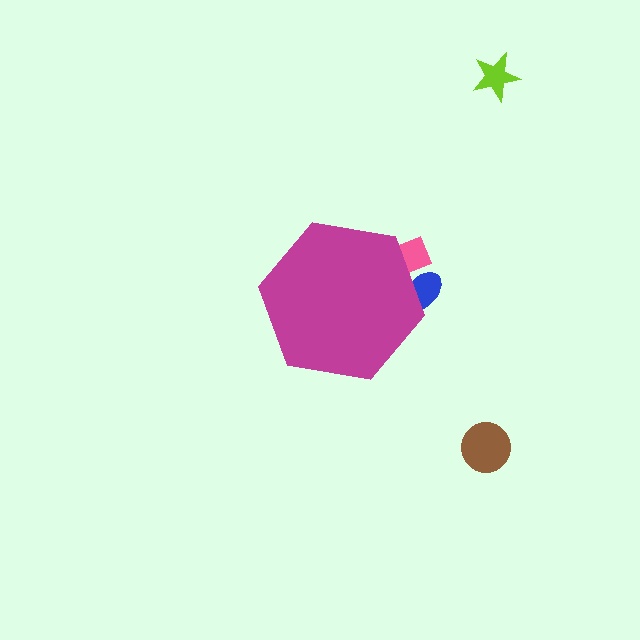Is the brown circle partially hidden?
No, the brown circle is fully visible.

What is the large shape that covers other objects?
A magenta hexagon.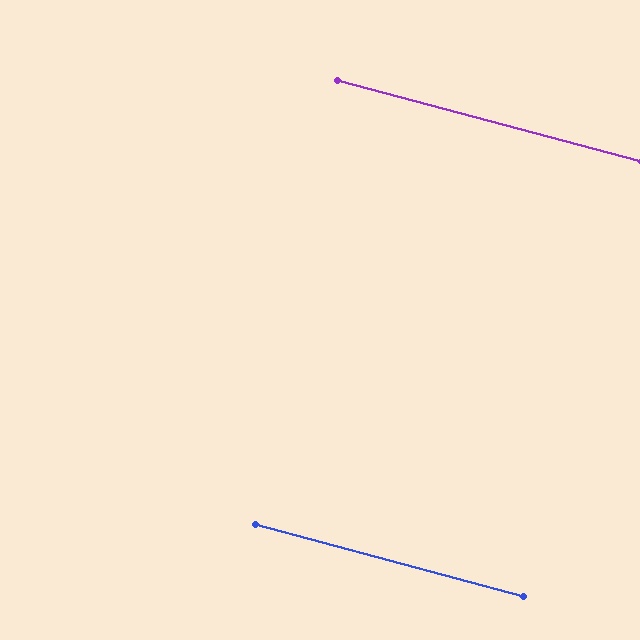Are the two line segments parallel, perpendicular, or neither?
Parallel — their directions differ by only 0.2°.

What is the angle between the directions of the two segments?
Approximately 0 degrees.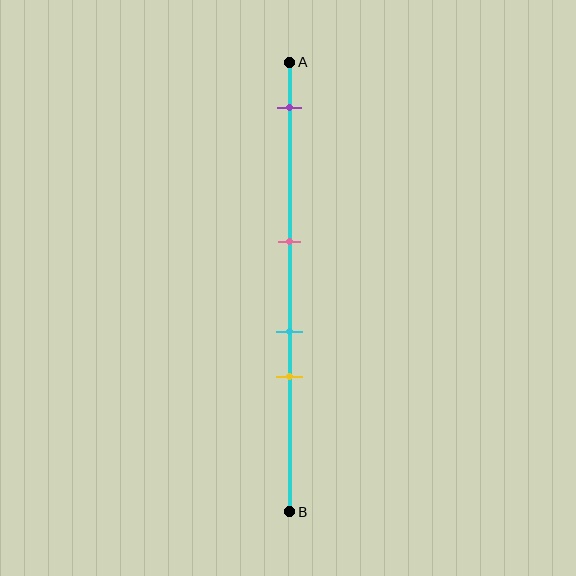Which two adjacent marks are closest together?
The cyan and yellow marks are the closest adjacent pair.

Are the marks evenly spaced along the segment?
No, the marks are not evenly spaced.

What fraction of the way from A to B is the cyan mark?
The cyan mark is approximately 60% (0.6) of the way from A to B.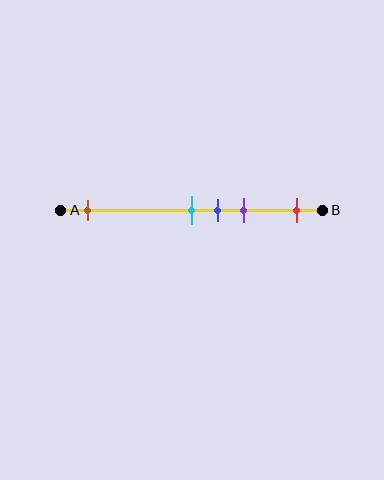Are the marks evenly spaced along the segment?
No, the marks are not evenly spaced.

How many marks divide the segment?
There are 5 marks dividing the segment.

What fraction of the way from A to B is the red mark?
The red mark is approximately 90% (0.9) of the way from A to B.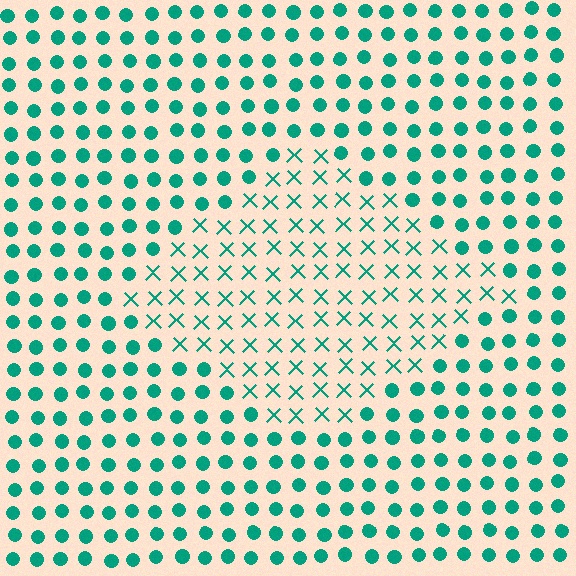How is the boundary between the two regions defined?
The boundary is defined by a change in element shape: X marks inside vs. circles outside. All elements share the same color and spacing.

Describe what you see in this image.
The image is filled with small teal elements arranged in a uniform grid. A diamond-shaped region contains X marks, while the surrounding area contains circles. The boundary is defined purely by the change in element shape.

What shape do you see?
I see a diamond.